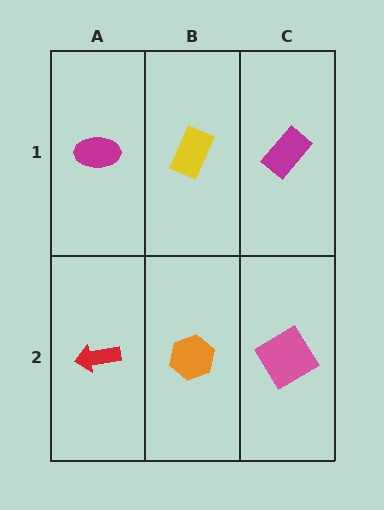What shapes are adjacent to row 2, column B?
A yellow rectangle (row 1, column B), a red arrow (row 2, column A), a pink diamond (row 2, column C).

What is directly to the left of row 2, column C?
An orange hexagon.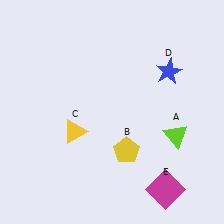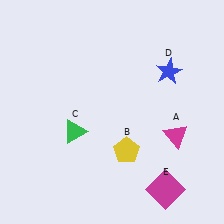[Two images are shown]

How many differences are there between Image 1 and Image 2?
There are 2 differences between the two images.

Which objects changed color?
A changed from lime to magenta. C changed from yellow to green.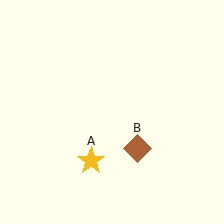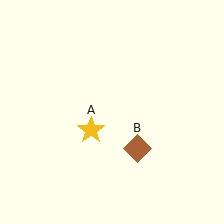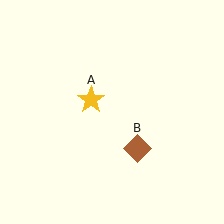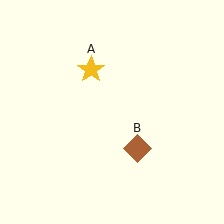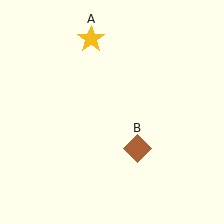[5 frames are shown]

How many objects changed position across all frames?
1 object changed position: yellow star (object A).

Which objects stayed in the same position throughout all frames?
Brown diamond (object B) remained stationary.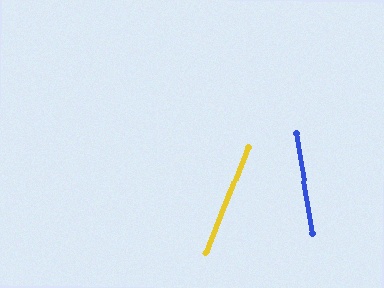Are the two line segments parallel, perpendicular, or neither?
Neither parallel nor perpendicular — they differ by about 31°.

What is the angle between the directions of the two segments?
Approximately 31 degrees.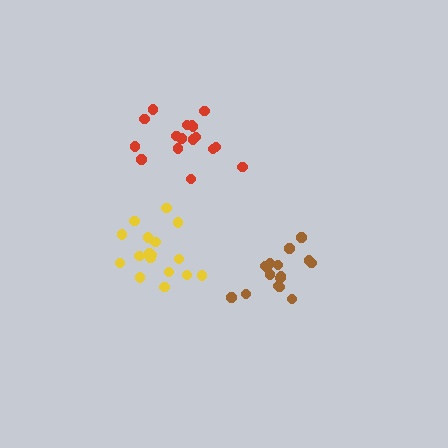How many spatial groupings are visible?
There are 3 spatial groupings.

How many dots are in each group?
Group 1: 16 dots, Group 2: 17 dots, Group 3: 17 dots (50 total).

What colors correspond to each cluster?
The clusters are colored: brown, yellow, red.